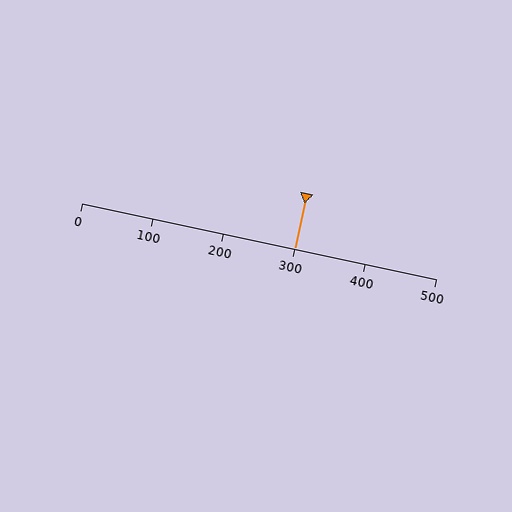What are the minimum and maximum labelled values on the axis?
The axis runs from 0 to 500.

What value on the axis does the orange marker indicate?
The marker indicates approximately 300.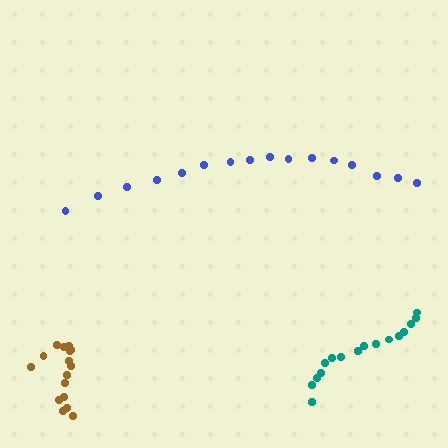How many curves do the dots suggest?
There are 3 distinct paths.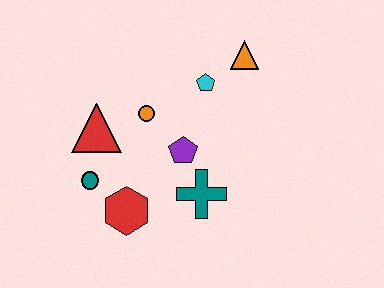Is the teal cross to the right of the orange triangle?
No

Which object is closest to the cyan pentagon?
The orange triangle is closest to the cyan pentagon.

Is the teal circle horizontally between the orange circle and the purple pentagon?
No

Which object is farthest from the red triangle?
The orange triangle is farthest from the red triangle.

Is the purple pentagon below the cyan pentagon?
Yes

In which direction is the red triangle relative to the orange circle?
The red triangle is to the left of the orange circle.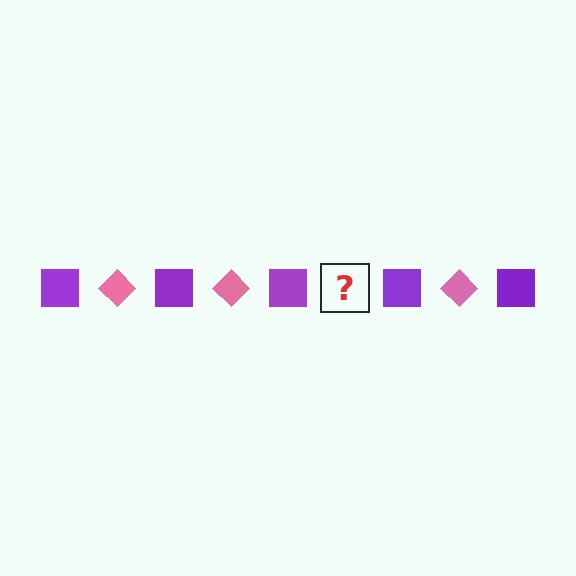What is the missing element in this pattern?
The missing element is a pink diamond.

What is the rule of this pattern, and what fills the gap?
The rule is that the pattern alternates between purple square and pink diamond. The gap should be filled with a pink diamond.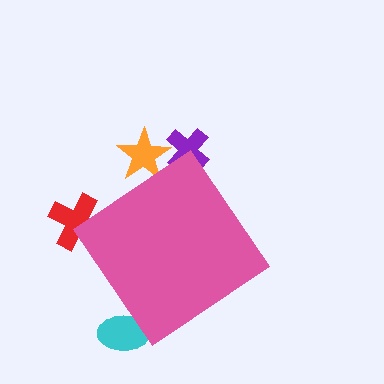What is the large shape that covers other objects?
A pink diamond.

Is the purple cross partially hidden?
Yes, the purple cross is partially hidden behind the pink diamond.